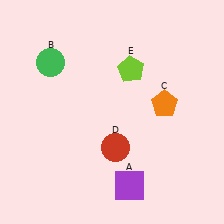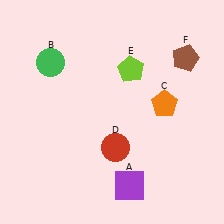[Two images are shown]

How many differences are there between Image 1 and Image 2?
There is 1 difference between the two images.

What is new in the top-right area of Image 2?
A brown pentagon (F) was added in the top-right area of Image 2.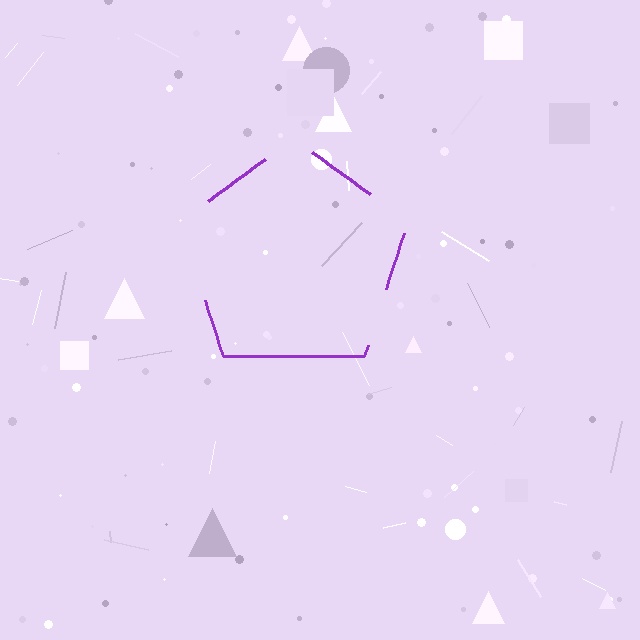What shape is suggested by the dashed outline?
The dashed outline suggests a pentagon.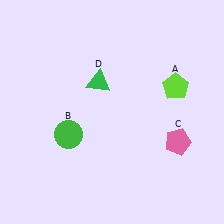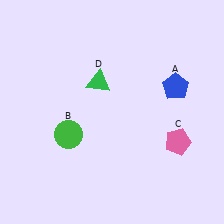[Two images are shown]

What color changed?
The pentagon (A) changed from lime in Image 1 to blue in Image 2.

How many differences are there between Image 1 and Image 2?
There is 1 difference between the two images.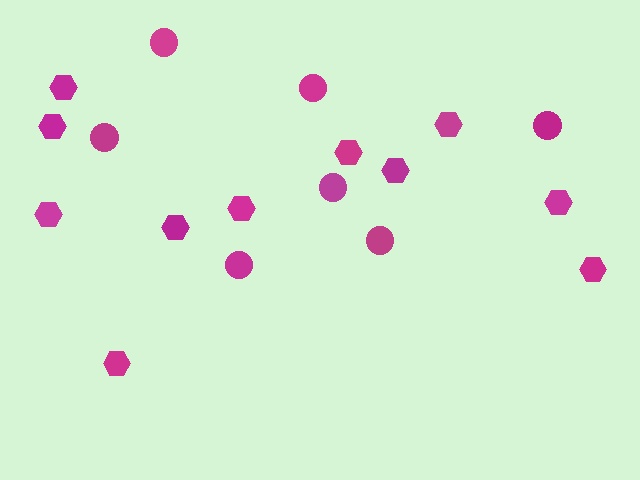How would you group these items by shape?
There are 2 groups: one group of hexagons (11) and one group of circles (7).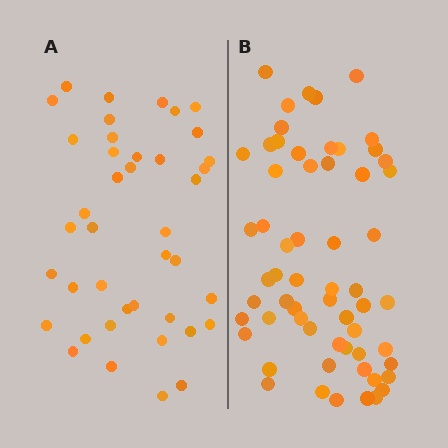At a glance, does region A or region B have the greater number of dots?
Region B (the right region) has more dots.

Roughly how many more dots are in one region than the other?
Region B has approximately 20 more dots than region A.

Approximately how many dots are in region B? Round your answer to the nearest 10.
About 60 dots.